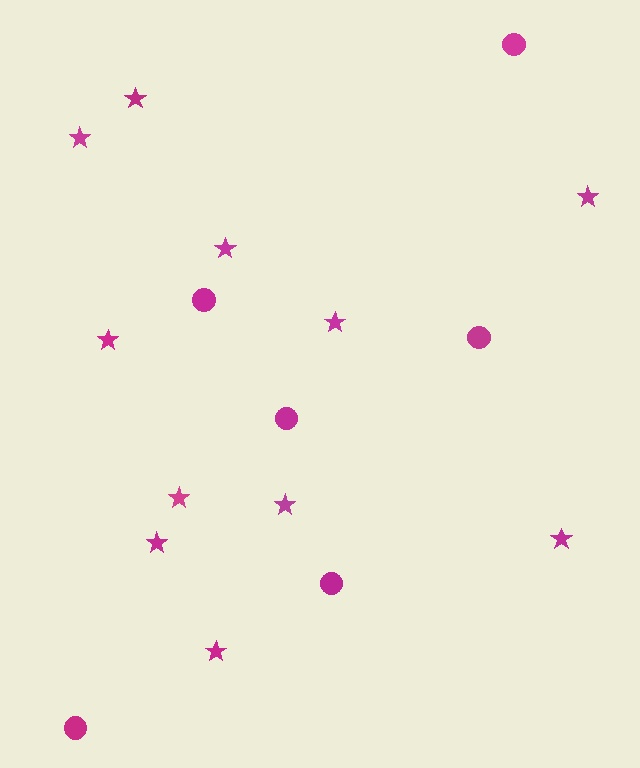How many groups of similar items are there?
There are 2 groups: one group of stars (11) and one group of circles (6).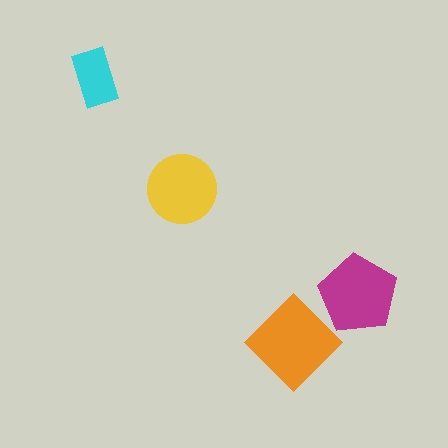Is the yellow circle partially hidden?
No, no other shape covers it.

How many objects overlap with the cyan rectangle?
0 objects overlap with the cyan rectangle.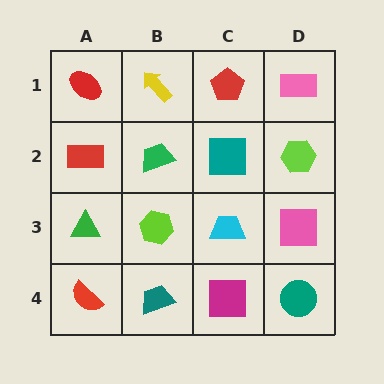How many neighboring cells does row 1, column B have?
3.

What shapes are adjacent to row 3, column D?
A lime hexagon (row 2, column D), a teal circle (row 4, column D), a cyan trapezoid (row 3, column C).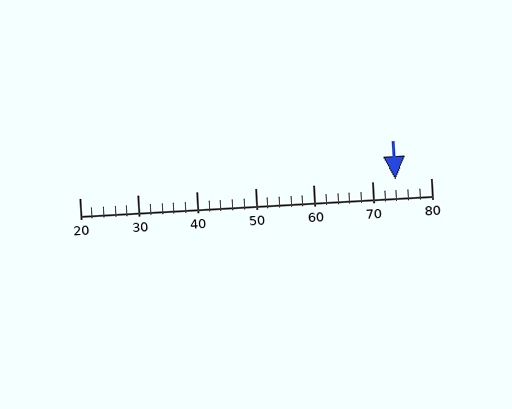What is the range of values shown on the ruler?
The ruler shows values from 20 to 80.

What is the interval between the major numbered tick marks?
The major tick marks are spaced 10 units apart.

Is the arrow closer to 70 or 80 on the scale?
The arrow is closer to 70.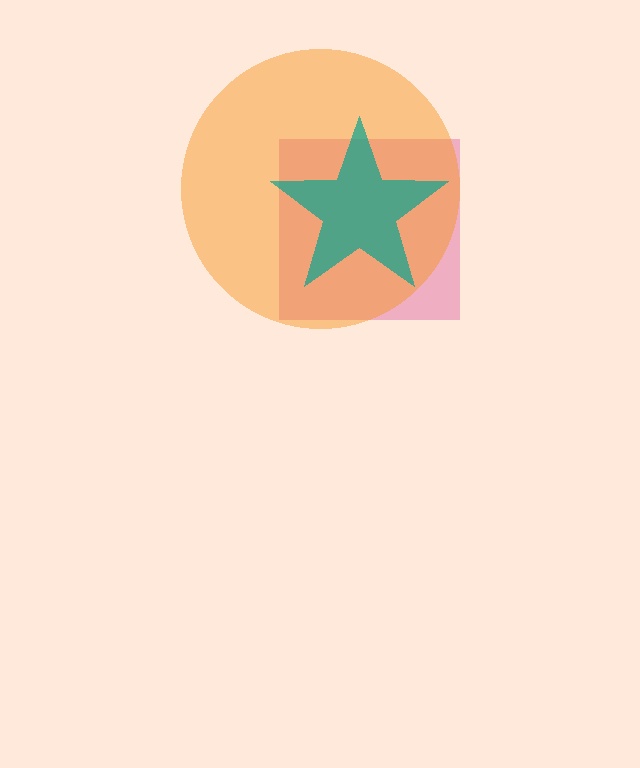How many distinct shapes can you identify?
There are 3 distinct shapes: a pink square, an orange circle, a teal star.